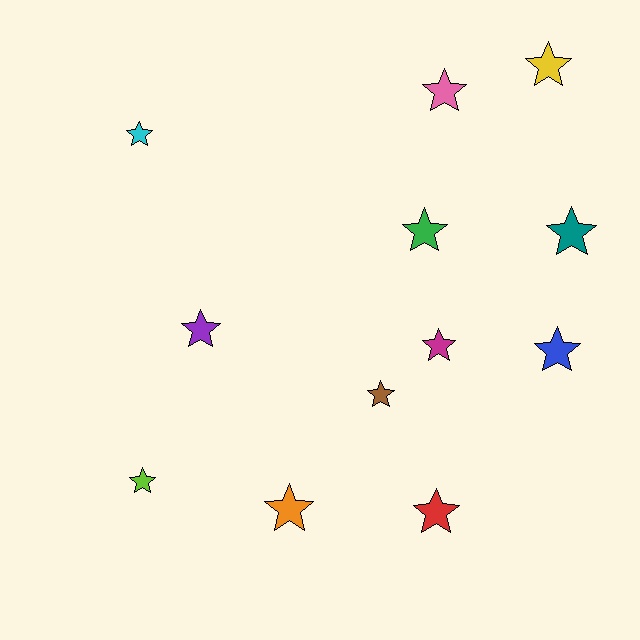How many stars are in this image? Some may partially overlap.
There are 12 stars.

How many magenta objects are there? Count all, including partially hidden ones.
There is 1 magenta object.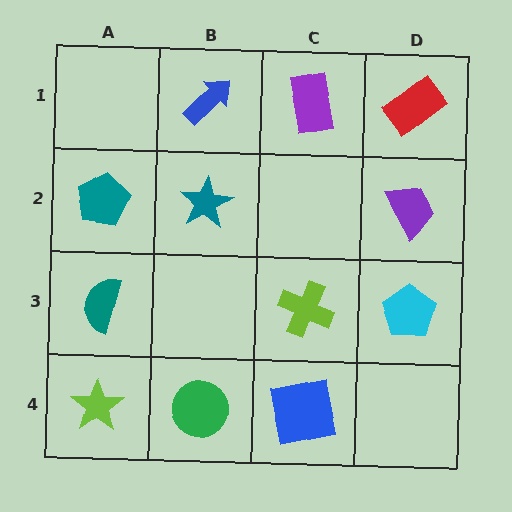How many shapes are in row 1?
3 shapes.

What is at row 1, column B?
A blue arrow.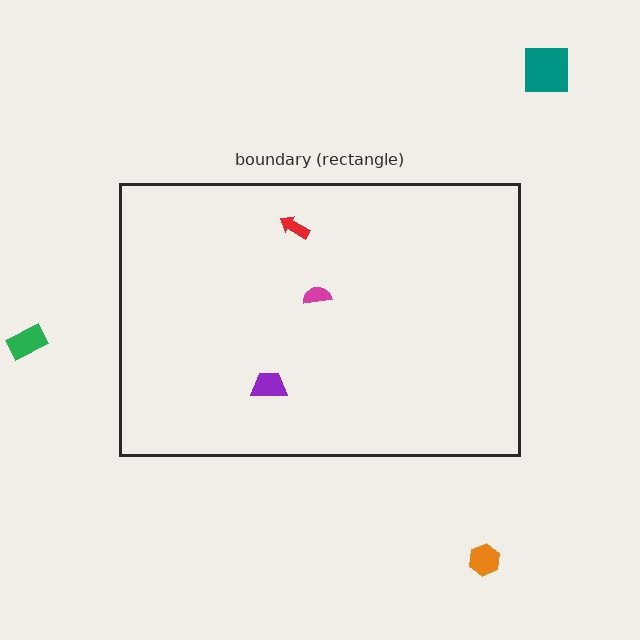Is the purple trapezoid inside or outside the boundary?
Inside.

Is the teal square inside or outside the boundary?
Outside.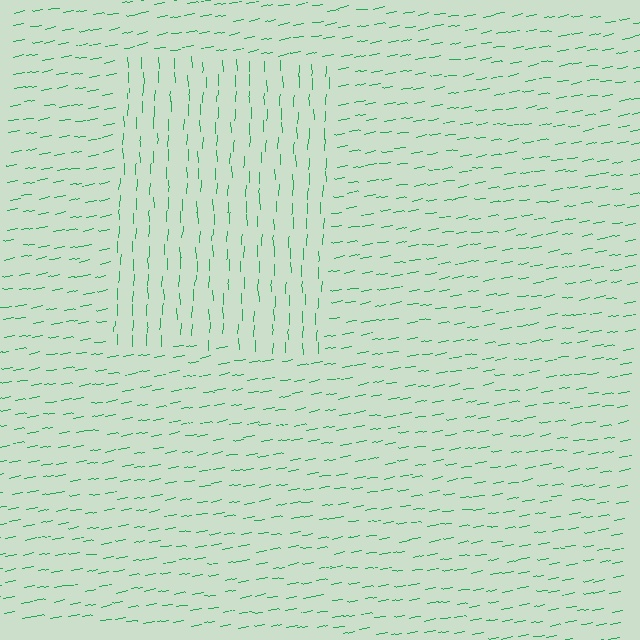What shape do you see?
I see a rectangle.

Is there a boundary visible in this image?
Yes, there is a texture boundary formed by a change in line orientation.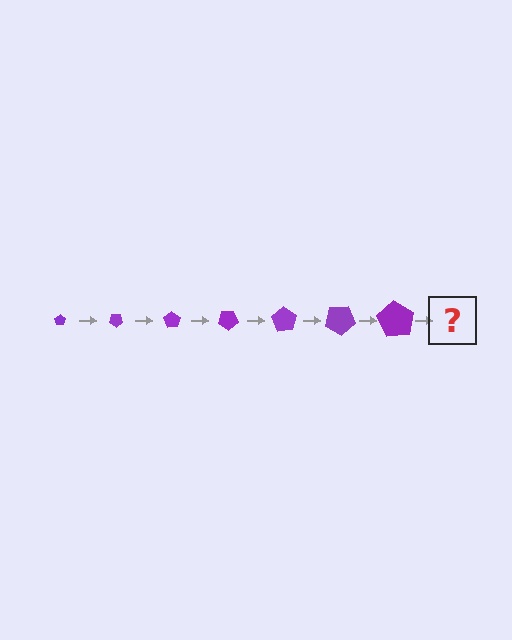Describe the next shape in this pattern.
It should be a pentagon, larger than the previous one and rotated 245 degrees from the start.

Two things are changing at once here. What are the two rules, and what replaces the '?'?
The two rules are that the pentagon grows larger each step and it rotates 35 degrees each step. The '?' should be a pentagon, larger than the previous one and rotated 245 degrees from the start.